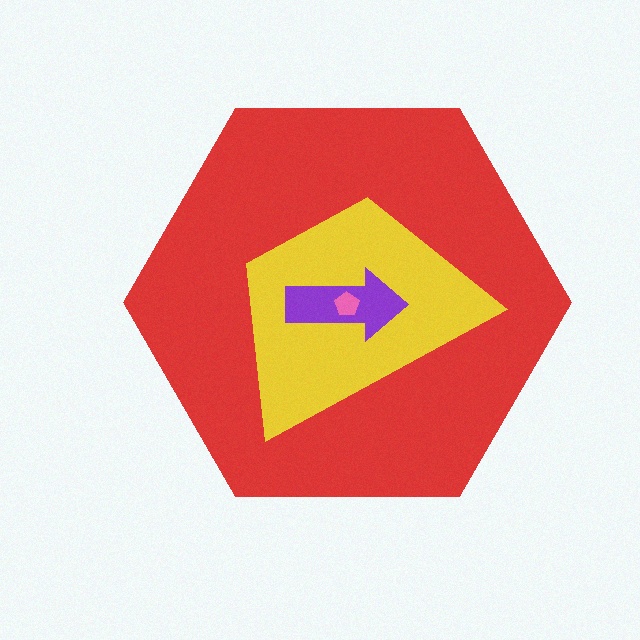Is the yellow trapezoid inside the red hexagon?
Yes.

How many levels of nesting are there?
4.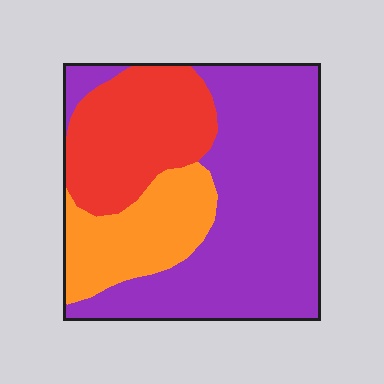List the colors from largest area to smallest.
From largest to smallest: purple, red, orange.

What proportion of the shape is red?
Red covers 25% of the shape.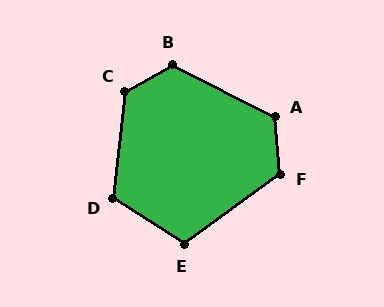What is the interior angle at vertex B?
Approximately 123 degrees (obtuse).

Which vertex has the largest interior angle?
C, at approximately 127 degrees.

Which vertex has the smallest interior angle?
E, at approximately 111 degrees.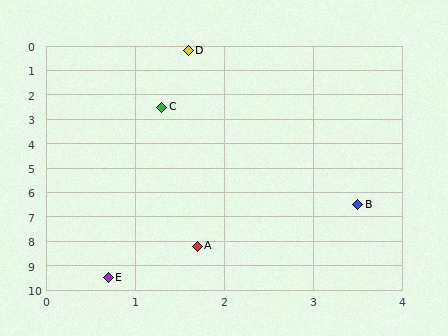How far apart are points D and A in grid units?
Points D and A are about 8.0 grid units apart.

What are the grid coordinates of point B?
Point B is at approximately (3.5, 6.5).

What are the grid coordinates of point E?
Point E is at approximately (0.7, 9.5).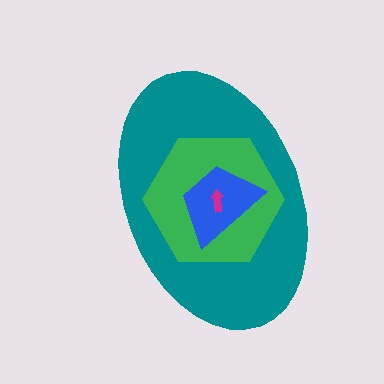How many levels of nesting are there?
4.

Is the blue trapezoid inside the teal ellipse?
Yes.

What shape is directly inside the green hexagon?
The blue trapezoid.